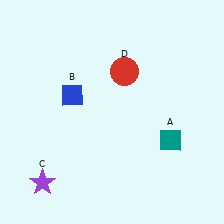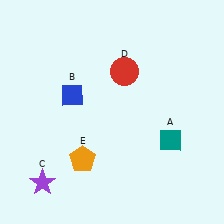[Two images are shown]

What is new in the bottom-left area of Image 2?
An orange pentagon (E) was added in the bottom-left area of Image 2.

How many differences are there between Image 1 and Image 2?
There is 1 difference between the two images.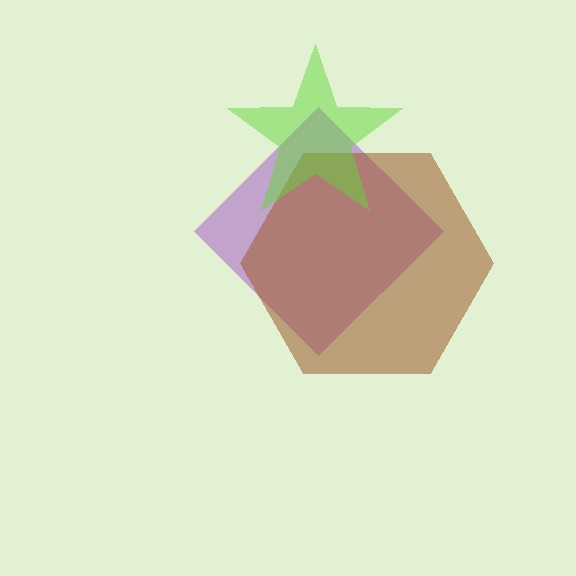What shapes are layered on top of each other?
The layered shapes are: a purple diamond, a brown hexagon, a lime star.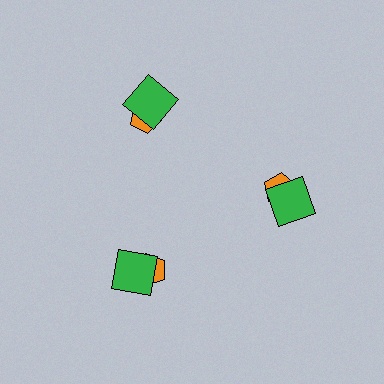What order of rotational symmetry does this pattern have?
This pattern has 3-fold rotational symmetry.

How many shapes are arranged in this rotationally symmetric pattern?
There are 6 shapes, arranged in 3 groups of 2.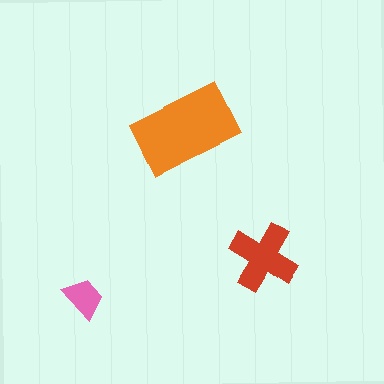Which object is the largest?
The orange rectangle.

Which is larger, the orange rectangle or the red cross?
The orange rectangle.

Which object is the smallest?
The pink trapezoid.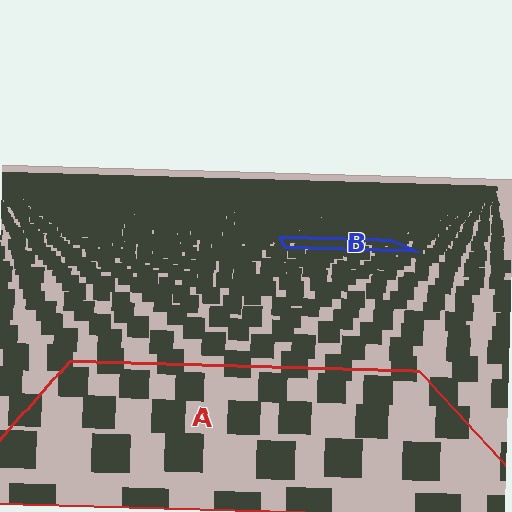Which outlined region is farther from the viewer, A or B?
Region B is farther from the viewer — the texture elements inside it appear smaller and more densely packed.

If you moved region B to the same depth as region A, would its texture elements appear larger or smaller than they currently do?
They would appear larger. At a closer depth, the same texture elements are projected at a bigger on-screen size.